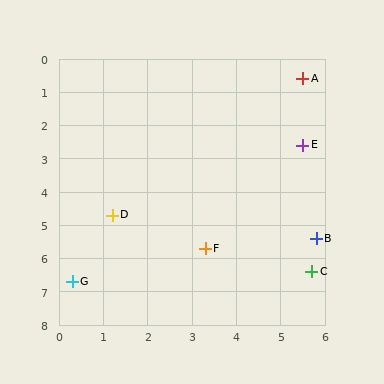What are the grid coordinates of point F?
Point F is at approximately (3.3, 5.7).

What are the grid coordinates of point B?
Point B is at approximately (5.8, 5.4).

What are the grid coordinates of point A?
Point A is at approximately (5.5, 0.6).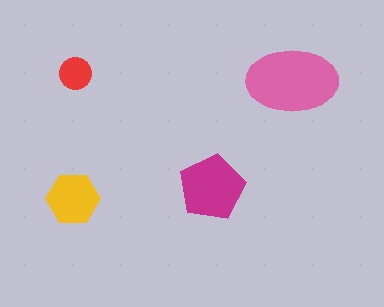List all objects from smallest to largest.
The red circle, the yellow hexagon, the magenta pentagon, the pink ellipse.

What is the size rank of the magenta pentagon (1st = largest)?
2nd.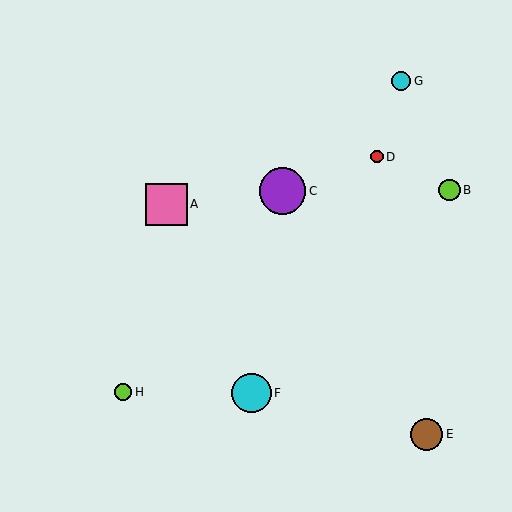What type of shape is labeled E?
Shape E is a brown circle.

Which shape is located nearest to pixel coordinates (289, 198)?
The purple circle (labeled C) at (282, 191) is nearest to that location.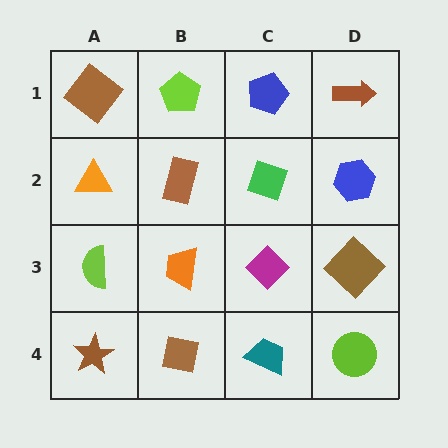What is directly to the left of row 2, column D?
A green diamond.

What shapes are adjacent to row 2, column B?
A lime pentagon (row 1, column B), an orange trapezoid (row 3, column B), an orange triangle (row 2, column A), a green diamond (row 2, column C).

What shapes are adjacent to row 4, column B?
An orange trapezoid (row 3, column B), a brown star (row 4, column A), a teal trapezoid (row 4, column C).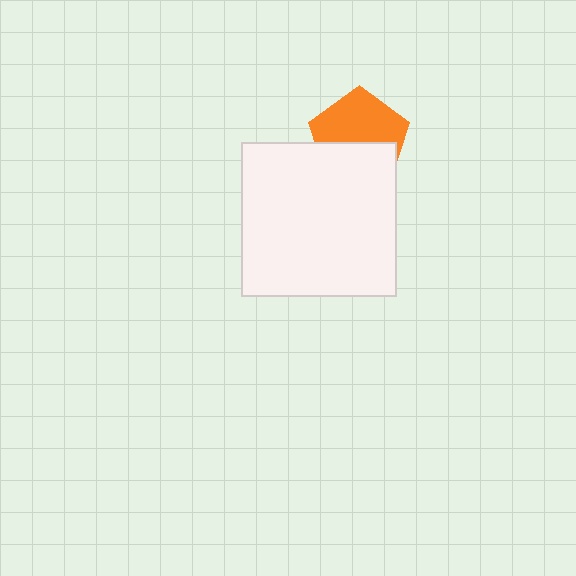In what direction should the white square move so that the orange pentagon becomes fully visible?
The white square should move down. That is the shortest direction to clear the overlap and leave the orange pentagon fully visible.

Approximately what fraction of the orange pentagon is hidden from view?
Roughly 44% of the orange pentagon is hidden behind the white square.